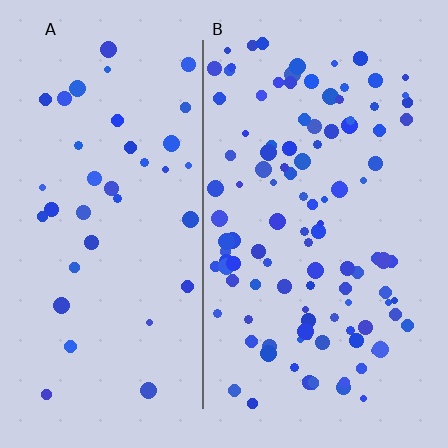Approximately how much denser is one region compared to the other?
Approximately 2.9× — region B over region A.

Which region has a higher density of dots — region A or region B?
B (the right).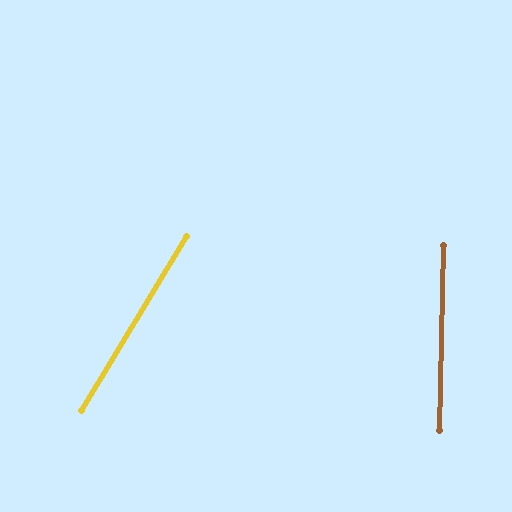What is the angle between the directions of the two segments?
Approximately 30 degrees.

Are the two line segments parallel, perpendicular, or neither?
Neither parallel nor perpendicular — they differ by about 30°.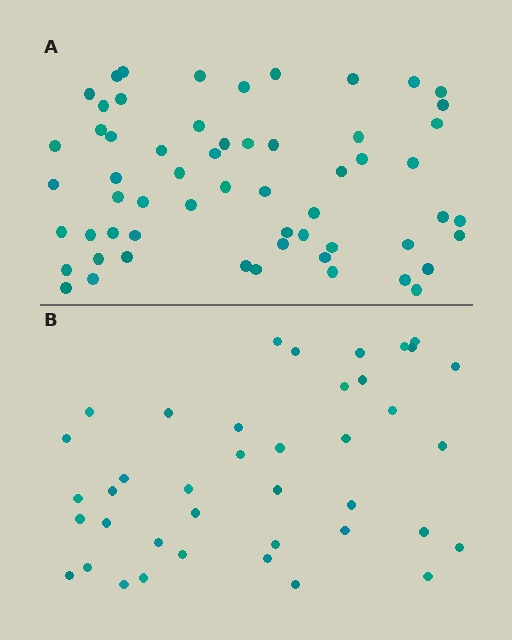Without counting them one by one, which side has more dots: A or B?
Region A (the top region) has more dots.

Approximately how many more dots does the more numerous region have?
Region A has approximately 20 more dots than region B.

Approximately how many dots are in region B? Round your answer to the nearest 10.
About 40 dots.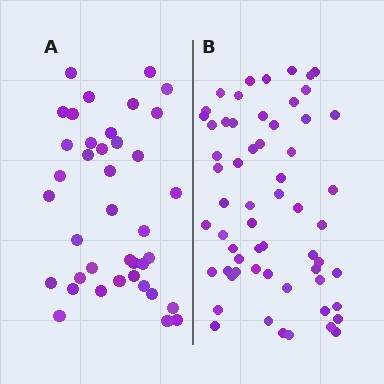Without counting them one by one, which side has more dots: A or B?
Region B (the right region) has more dots.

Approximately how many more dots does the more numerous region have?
Region B has approximately 20 more dots than region A.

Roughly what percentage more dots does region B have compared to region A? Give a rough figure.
About 55% more.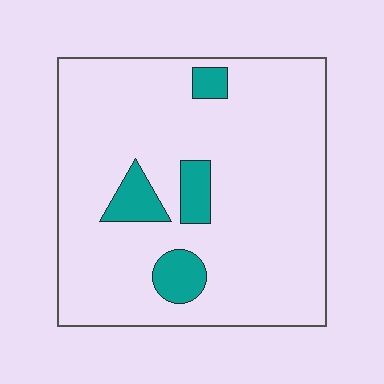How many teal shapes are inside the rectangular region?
4.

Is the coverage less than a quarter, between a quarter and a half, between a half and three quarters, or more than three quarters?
Less than a quarter.